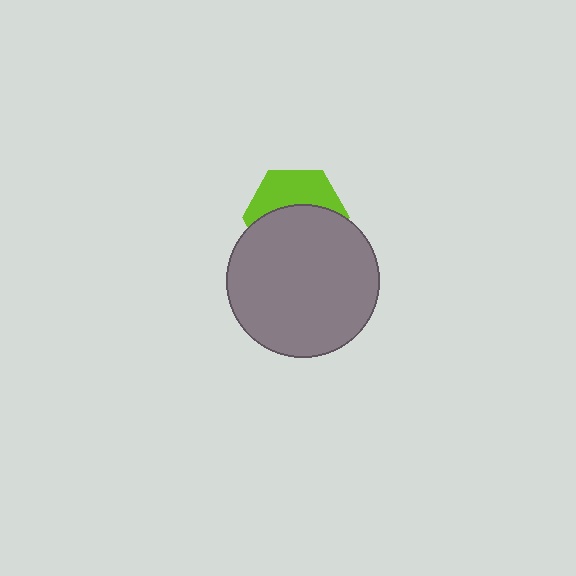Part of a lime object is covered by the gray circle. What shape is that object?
It is a hexagon.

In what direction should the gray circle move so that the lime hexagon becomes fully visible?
The gray circle should move down. That is the shortest direction to clear the overlap and leave the lime hexagon fully visible.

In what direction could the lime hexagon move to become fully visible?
The lime hexagon could move up. That would shift it out from behind the gray circle entirely.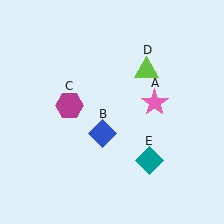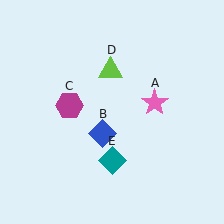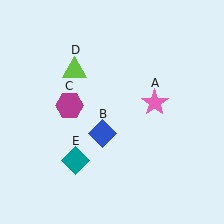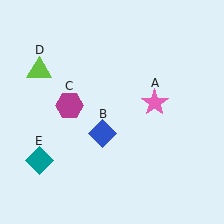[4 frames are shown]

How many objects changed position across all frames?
2 objects changed position: lime triangle (object D), teal diamond (object E).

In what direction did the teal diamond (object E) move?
The teal diamond (object E) moved left.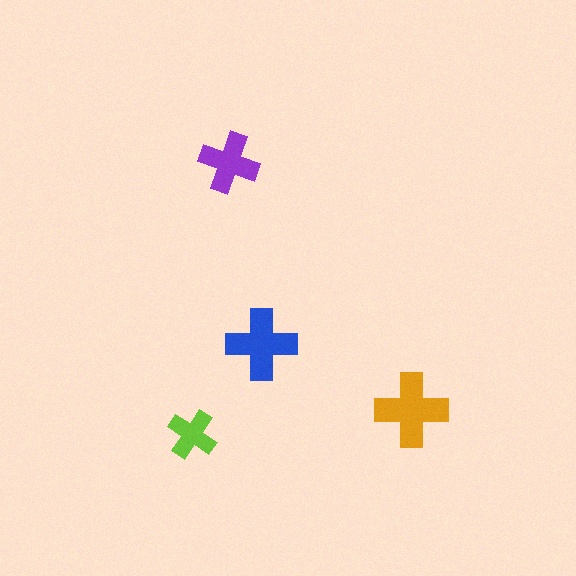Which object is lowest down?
The lime cross is bottommost.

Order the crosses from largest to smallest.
the orange one, the blue one, the purple one, the lime one.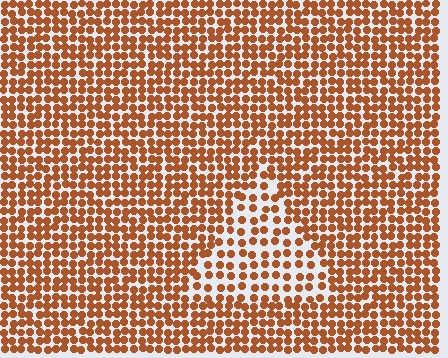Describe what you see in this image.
The image contains small brown elements arranged at two different densities. A triangle-shaped region is visible where the elements are less densely packed than the surrounding area.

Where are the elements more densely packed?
The elements are more densely packed outside the triangle boundary.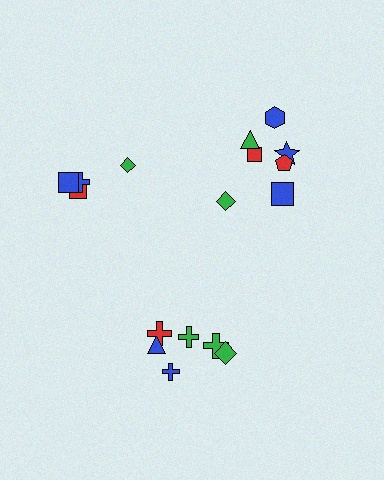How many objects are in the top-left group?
There are 4 objects.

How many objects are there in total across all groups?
There are 17 objects.